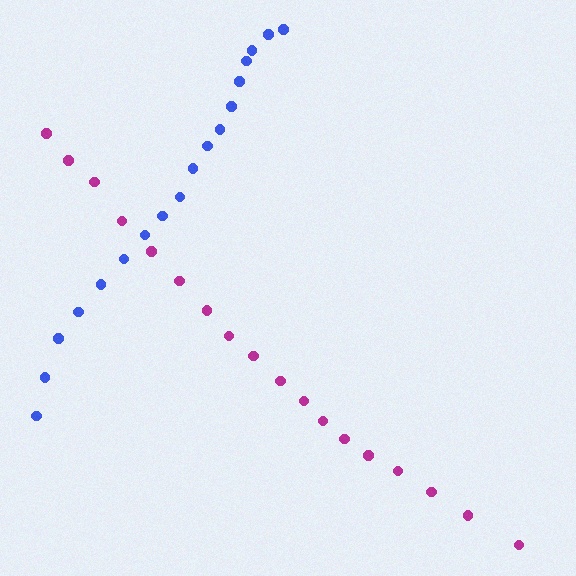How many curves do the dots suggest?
There are 2 distinct paths.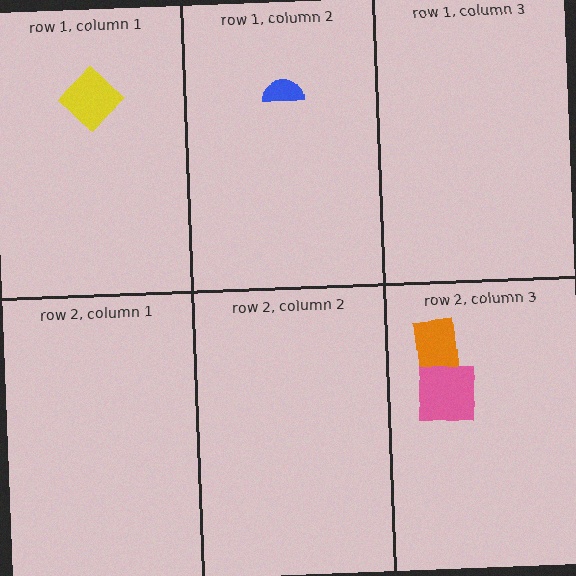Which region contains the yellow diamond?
The row 1, column 1 region.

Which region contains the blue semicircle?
The row 1, column 2 region.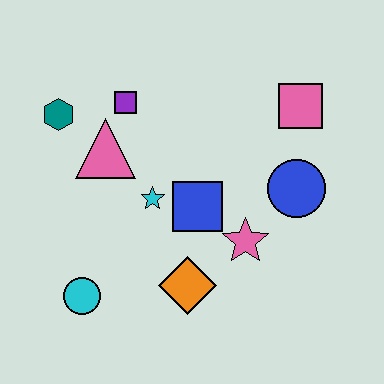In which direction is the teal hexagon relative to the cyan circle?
The teal hexagon is above the cyan circle.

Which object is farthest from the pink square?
The cyan circle is farthest from the pink square.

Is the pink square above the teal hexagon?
Yes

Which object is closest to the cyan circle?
The orange diamond is closest to the cyan circle.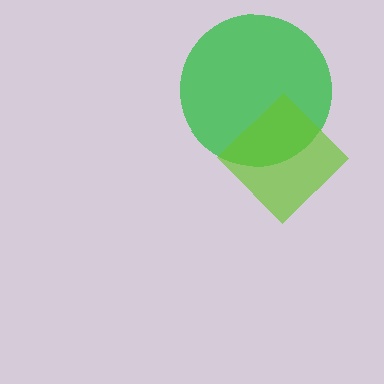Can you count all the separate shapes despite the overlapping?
Yes, there are 2 separate shapes.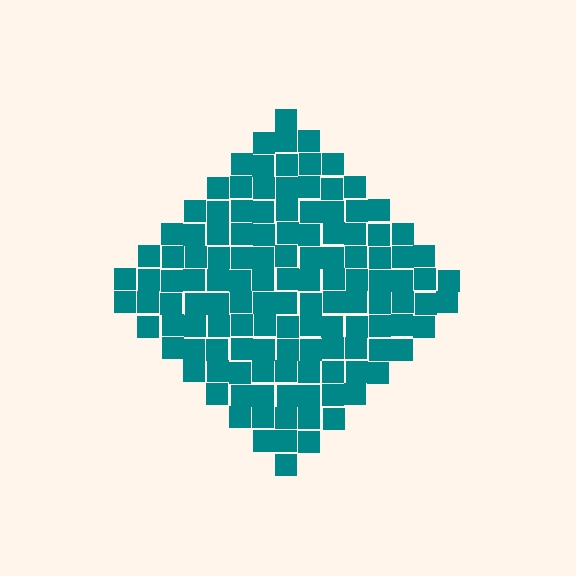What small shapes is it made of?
It is made of small squares.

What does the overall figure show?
The overall figure shows a diamond.